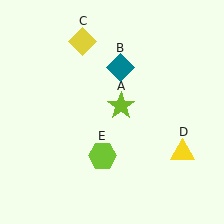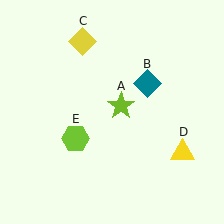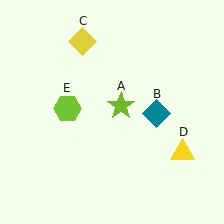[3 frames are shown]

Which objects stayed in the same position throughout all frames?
Lime star (object A) and yellow diamond (object C) and yellow triangle (object D) remained stationary.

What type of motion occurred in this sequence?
The teal diamond (object B), lime hexagon (object E) rotated clockwise around the center of the scene.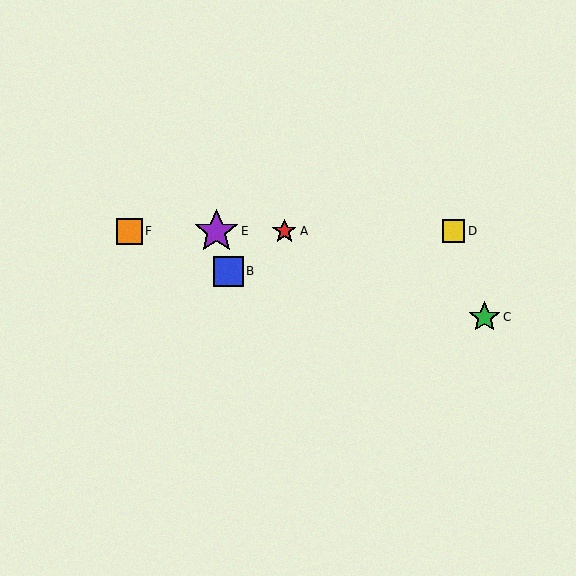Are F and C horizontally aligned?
No, F is at y≈231 and C is at y≈317.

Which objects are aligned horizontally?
Objects A, D, E, F are aligned horizontally.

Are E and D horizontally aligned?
Yes, both are at y≈231.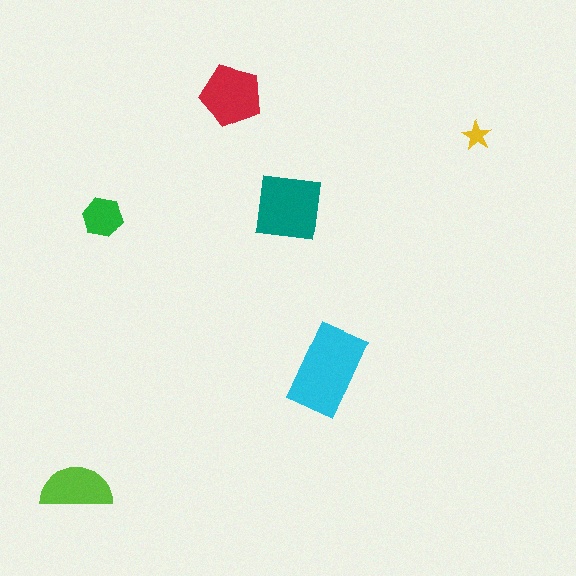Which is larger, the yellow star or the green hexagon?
The green hexagon.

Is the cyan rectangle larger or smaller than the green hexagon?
Larger.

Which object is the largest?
The cyan rectangle.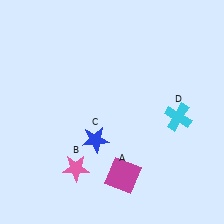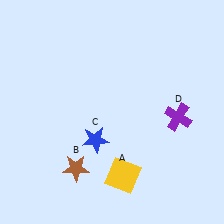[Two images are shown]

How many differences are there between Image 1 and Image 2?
There are 3 differences between the two images.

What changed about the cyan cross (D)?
In Image 1, D is cyan. In Image 2, it changed to purple.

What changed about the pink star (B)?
In Image 1, B is pink. In Image 2, it changed to brown.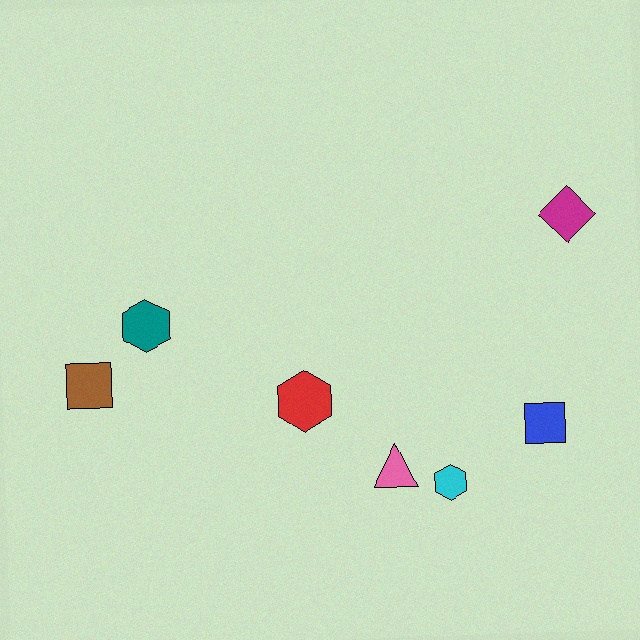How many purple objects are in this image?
There are no purple objects.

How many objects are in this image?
There are 7 objects.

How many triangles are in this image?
There is 1 triangle.